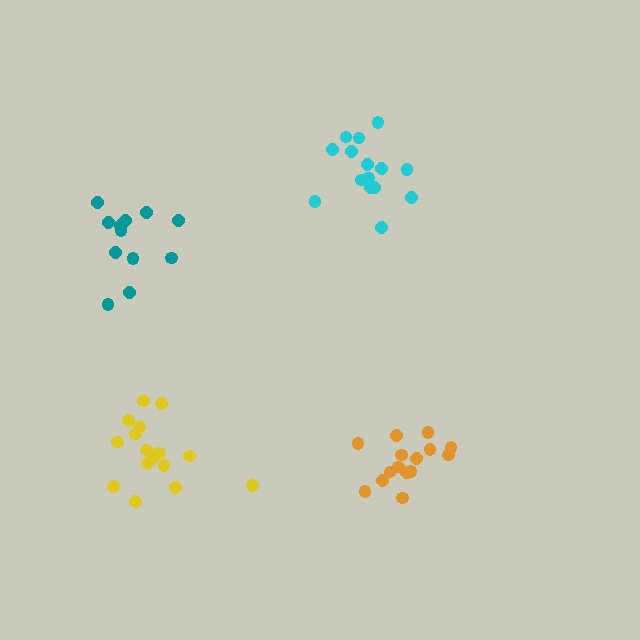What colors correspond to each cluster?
The clusters are colored: teal, orange, yellow, cyan.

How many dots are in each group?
Group 1: 12 dots, Group 2: 15 dots, Group 3: 17 dots, Group 4: 15 dots (59 total).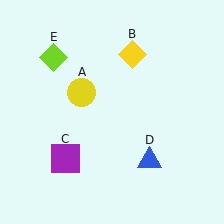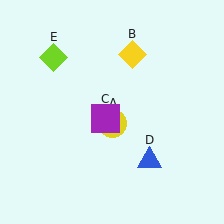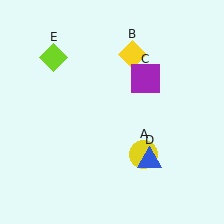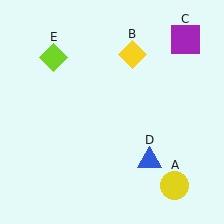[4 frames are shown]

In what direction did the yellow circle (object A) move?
The yellow circle (object A) moved down and to the right.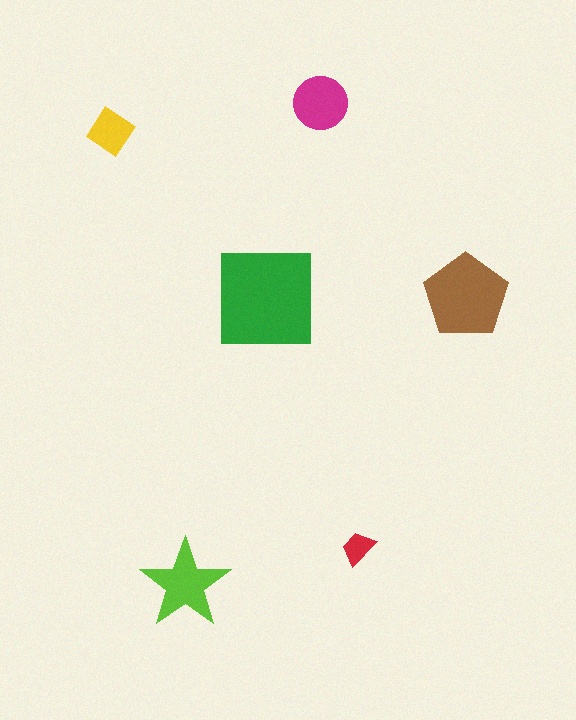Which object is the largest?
The green square.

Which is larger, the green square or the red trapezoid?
The green square.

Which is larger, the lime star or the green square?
The green square.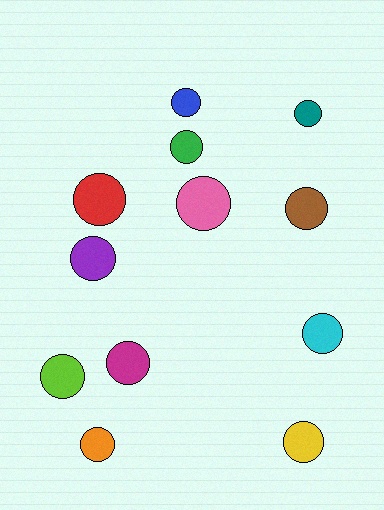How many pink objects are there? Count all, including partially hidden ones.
There is 1 pink object.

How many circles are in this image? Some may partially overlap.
There are 12 circles.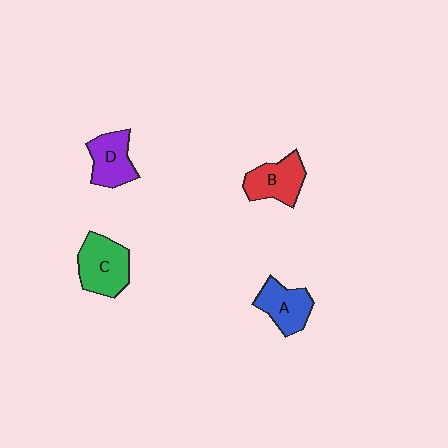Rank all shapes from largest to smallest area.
From largest to smallest: C (green), B (red), A (blue), D (purple).